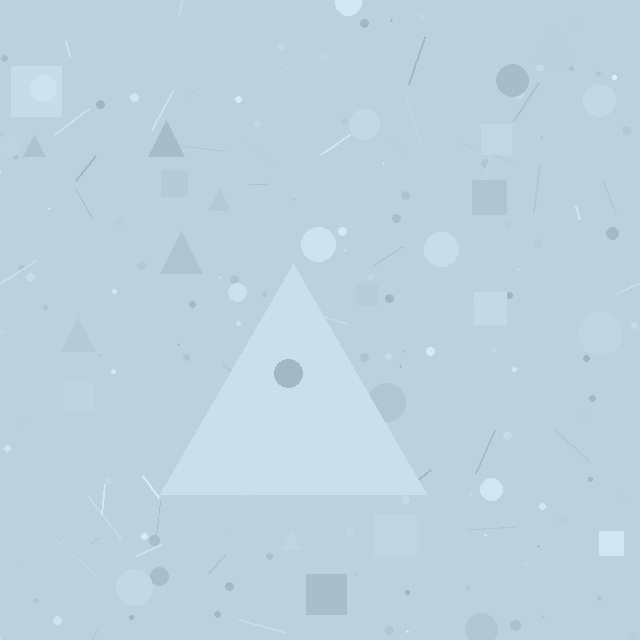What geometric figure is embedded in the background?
A triangle is embedded in the background.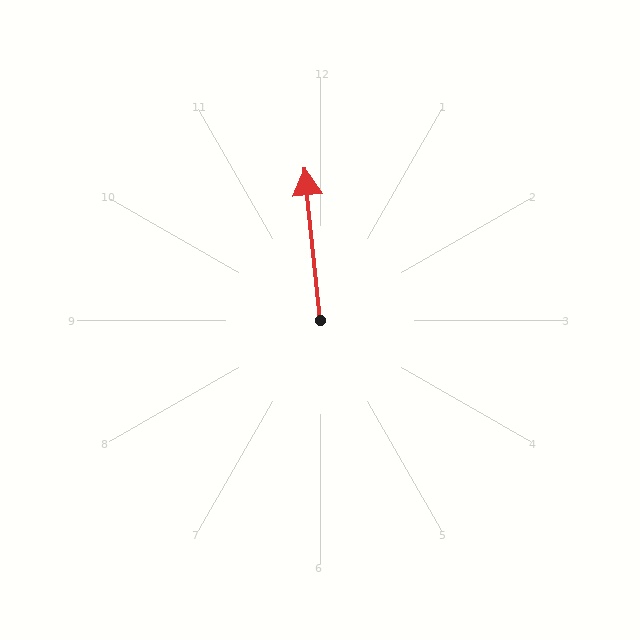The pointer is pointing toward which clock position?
Roughly 12 o'clock.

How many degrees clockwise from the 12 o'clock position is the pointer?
Approximately 354 degrees.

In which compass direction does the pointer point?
North.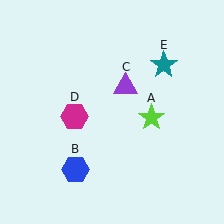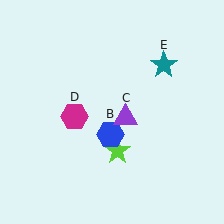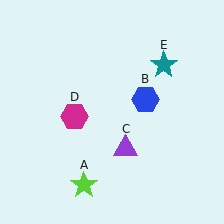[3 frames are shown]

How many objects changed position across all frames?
3 objects changed position: lime star (object A), blue hexagon (object B), purple triangle (object C).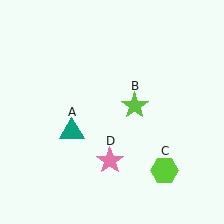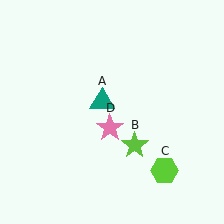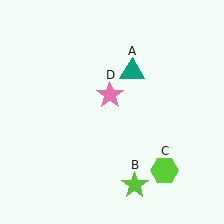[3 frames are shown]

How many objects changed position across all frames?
3 objects changed position: teal triangle (object A), lime star (object B), pink star (object D).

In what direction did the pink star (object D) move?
The pink star (object D) moved up.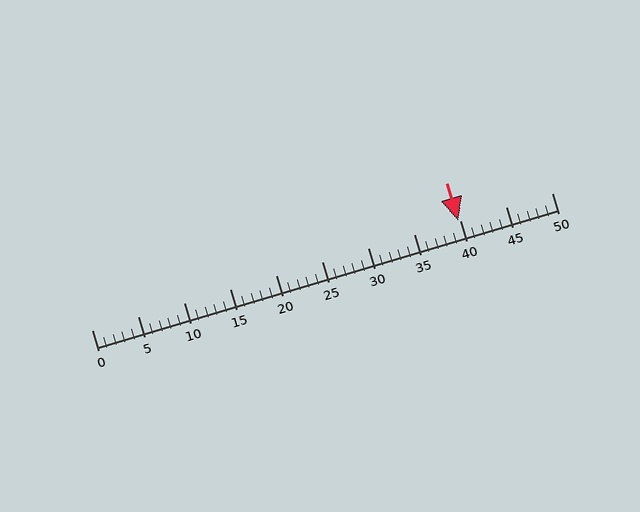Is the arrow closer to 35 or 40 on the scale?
The arrow is closer to 40.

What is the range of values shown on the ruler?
The ruler shows values from 0 to 50.